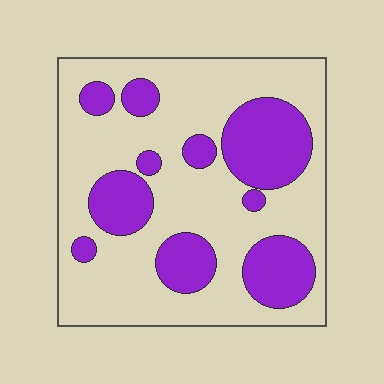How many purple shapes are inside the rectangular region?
10.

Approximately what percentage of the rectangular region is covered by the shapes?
Approximately 30%.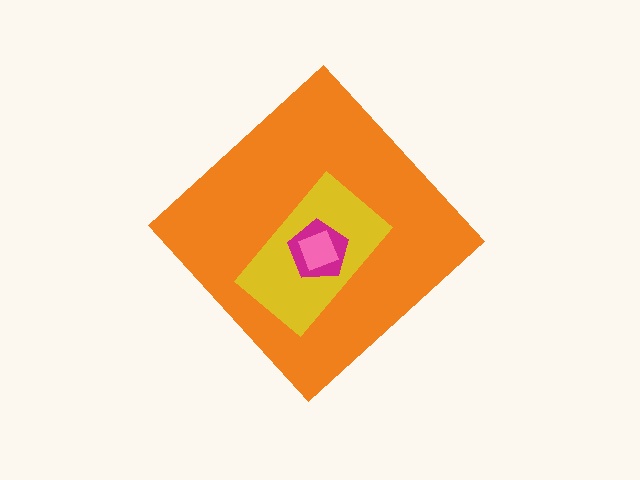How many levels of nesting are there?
4.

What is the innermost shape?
The pink square.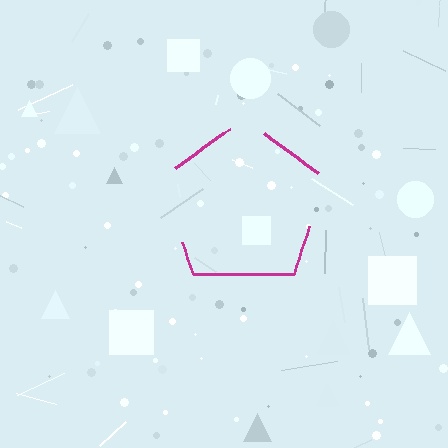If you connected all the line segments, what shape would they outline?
They would outline a pentagon.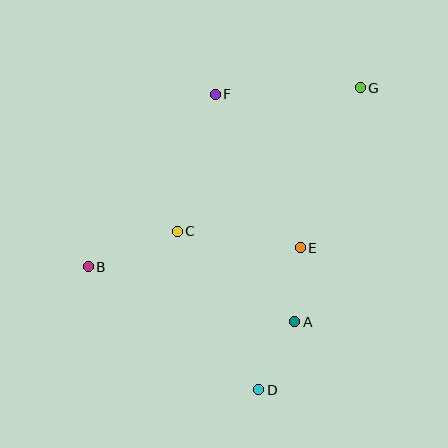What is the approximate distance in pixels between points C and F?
The distance between C and F is approximately 142 pixels.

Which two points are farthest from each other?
Points B and G are farthest from each other.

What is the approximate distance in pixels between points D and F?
The distance between D and F is approximately 299 pixels.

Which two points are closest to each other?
Points A and E are closest to each other.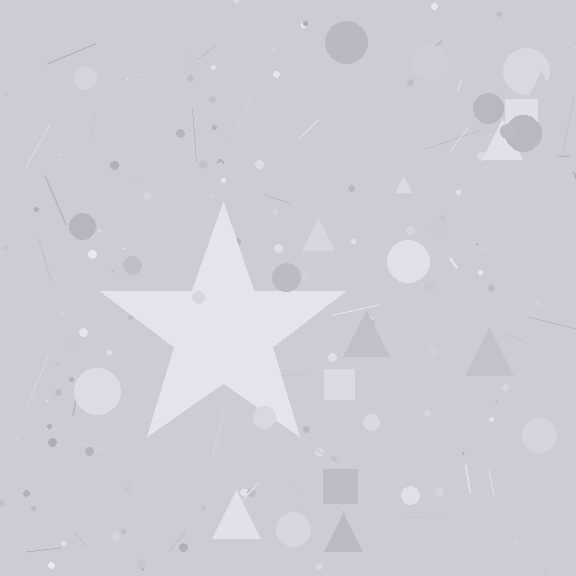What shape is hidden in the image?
A star is hidden in the image.